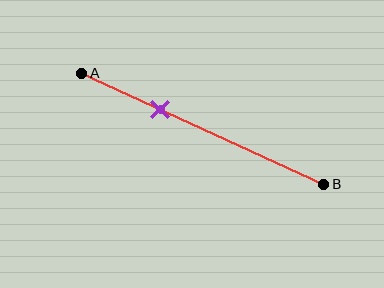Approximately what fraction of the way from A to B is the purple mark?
The purple mark is approximately 35% of the way from A to B.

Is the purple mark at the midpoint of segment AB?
No, the mark is at about 35% from A, not at the 50% midpoint.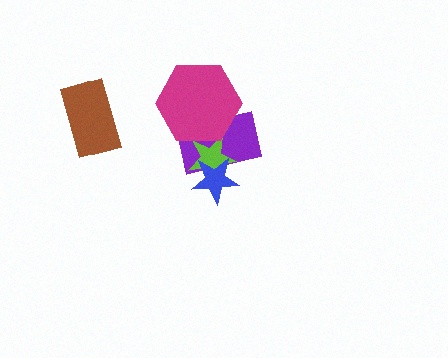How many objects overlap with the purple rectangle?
3 objects overlap with the purple rectangle.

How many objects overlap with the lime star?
3 objects overlap with the lime star.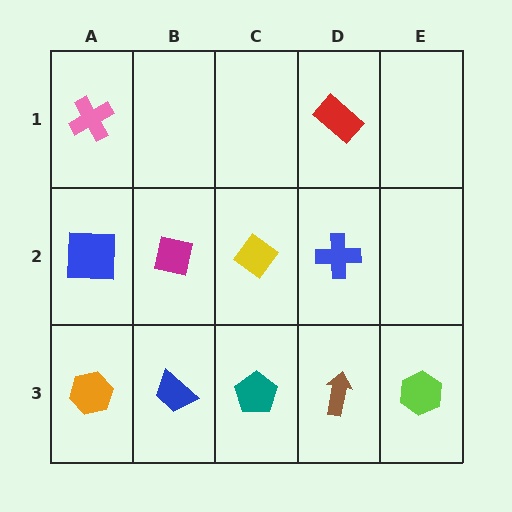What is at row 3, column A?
An orange hexagon.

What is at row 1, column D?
A red rectangle.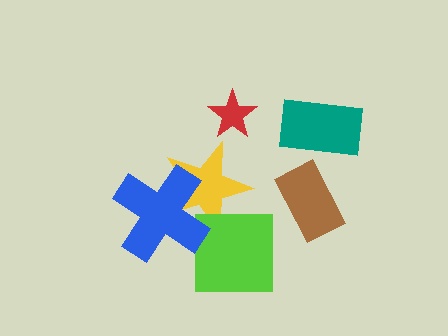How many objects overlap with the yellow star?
2 objects overlap with the yellow star.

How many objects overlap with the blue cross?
1 object overlaps with the blue cross.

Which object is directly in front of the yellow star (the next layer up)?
The lime square is directly in front of the yellow star.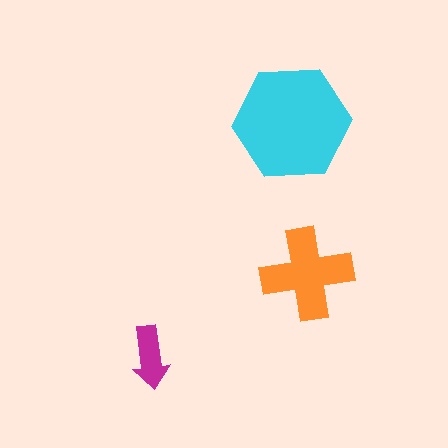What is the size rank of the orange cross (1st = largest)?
2nd.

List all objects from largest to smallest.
The cyan hexagon, the orange cross, the magenta arrow.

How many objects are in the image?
There are 3 objects in the image.